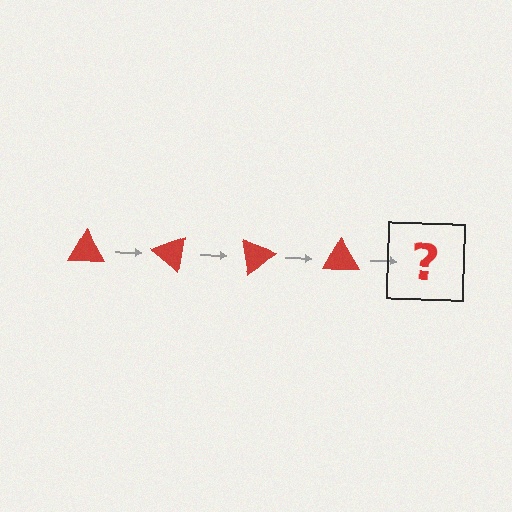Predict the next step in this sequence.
The next step is a red triangle rotated 160 degrees.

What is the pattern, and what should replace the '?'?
The pattern is that the triangle rotates 40 degrees each step. The '?' should be a red triangle rotated 160 degrees.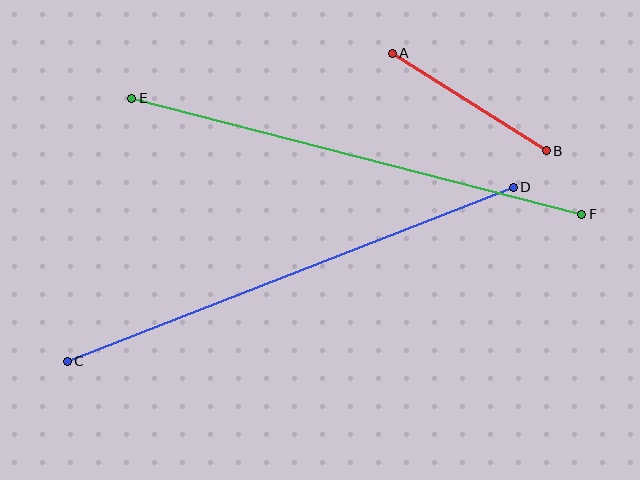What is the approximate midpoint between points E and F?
The midpoint is at approximately (357, 156) pixels.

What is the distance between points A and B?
The distance is approximately 182 pixels.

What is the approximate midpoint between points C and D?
The midpoint is at approximately (290, 274) pixels.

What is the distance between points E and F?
The distance is approximately 465 pixels.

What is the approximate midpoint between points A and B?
The midpoint is at approximately (469, 102) pixels.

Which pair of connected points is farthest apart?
Points C and D are farthest apart.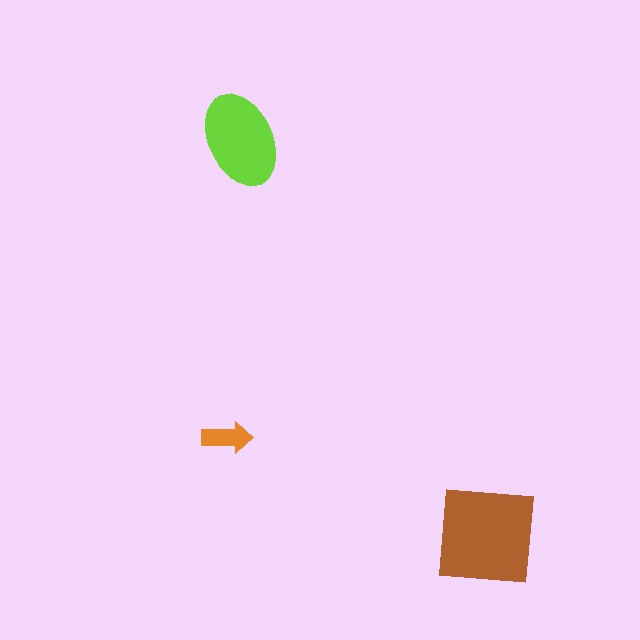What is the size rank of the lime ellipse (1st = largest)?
2nd.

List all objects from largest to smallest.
The brown square, the lime ellipse, the orange arrow.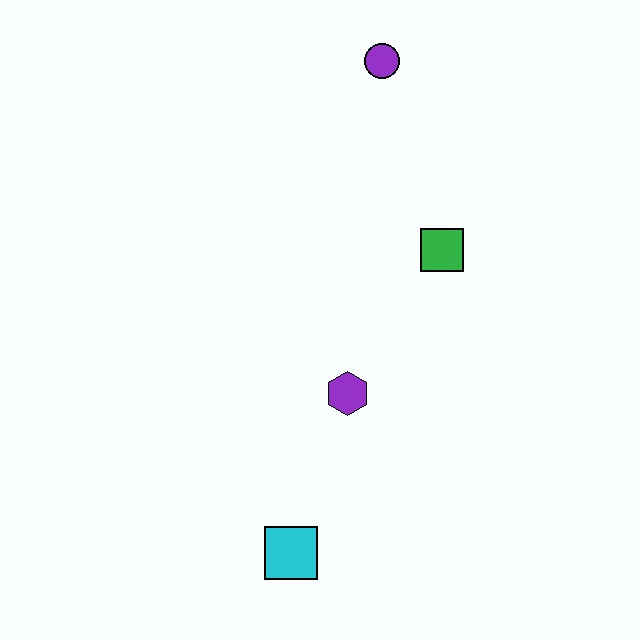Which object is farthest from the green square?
The cyan square is farthest from the green square.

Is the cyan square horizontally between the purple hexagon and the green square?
No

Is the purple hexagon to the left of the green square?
Yes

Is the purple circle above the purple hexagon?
Yes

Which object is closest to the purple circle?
The green square is closest to the purple circle.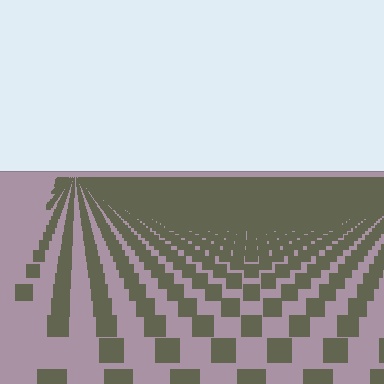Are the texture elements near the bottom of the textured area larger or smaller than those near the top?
Larger. Near the bottom, elements are closer to the viewer and appear at a bigger on-screen size.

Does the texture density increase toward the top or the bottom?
Density increases toward the top.